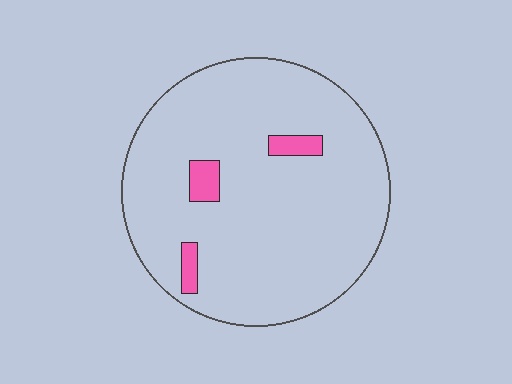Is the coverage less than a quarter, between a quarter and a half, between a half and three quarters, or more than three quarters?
Less than a quarter.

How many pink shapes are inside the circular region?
3.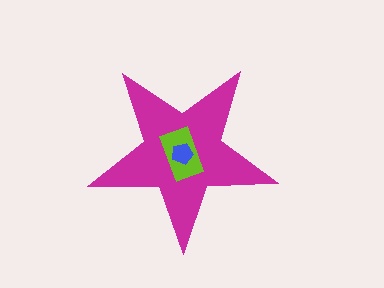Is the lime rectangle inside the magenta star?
Yes.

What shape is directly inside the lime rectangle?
The blue pentagon.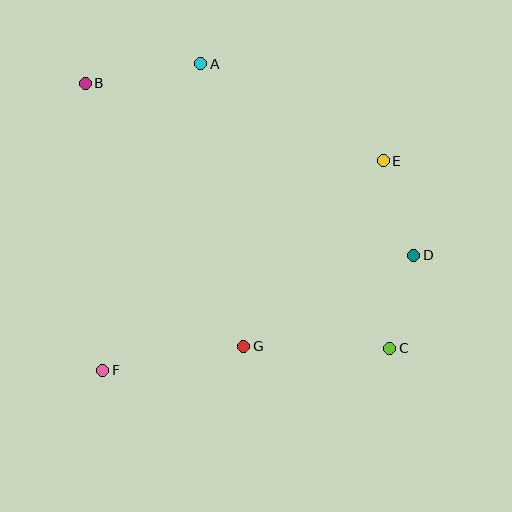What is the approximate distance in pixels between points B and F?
The distance between B and F is approximately 288 pixels.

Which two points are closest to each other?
Points C and D are closest to each other.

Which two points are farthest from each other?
Points B and C are farthest from each other.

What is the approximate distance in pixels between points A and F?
The distance between A and F is approximately 322 pixels.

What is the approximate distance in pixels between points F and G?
The distance between F and G is approximately 143 pixels.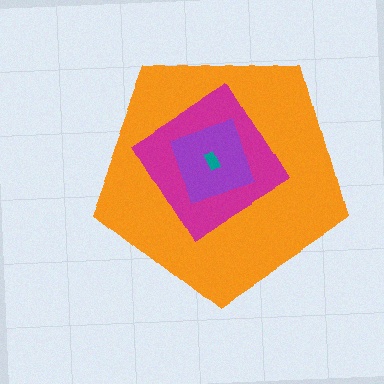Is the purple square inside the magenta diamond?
Yes.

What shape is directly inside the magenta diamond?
The purple square.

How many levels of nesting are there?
4.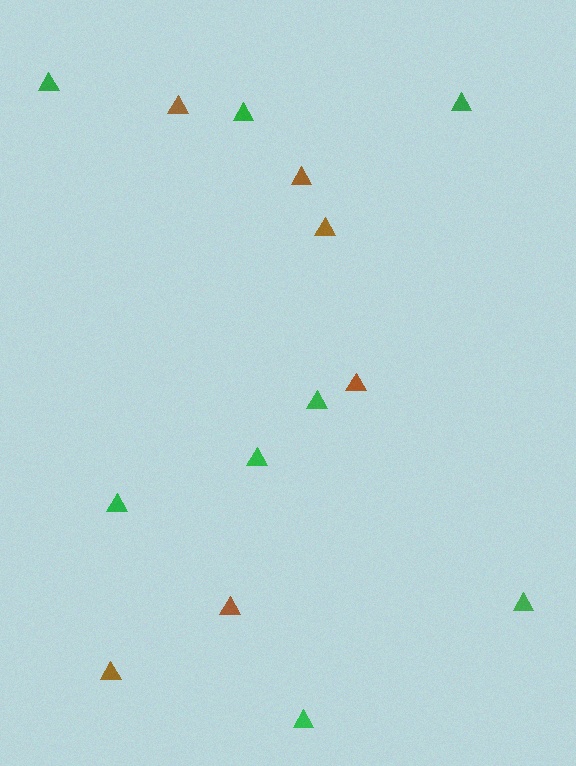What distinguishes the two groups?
There are 2 groups: one group of brown triangles (6) and one group of green triangles (8).